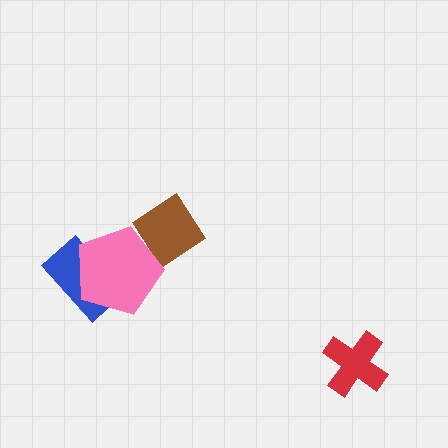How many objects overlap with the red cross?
0 objects overlap with the red cross.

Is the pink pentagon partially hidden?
No, no other shape covers it.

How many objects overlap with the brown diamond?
1 object overlaps with the brown diamond.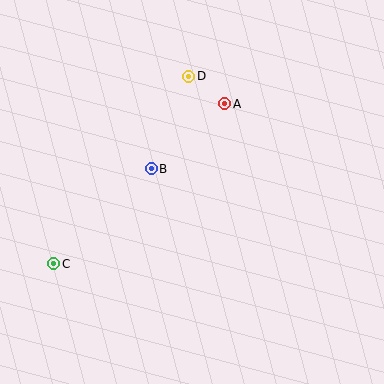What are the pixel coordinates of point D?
Point D is at (189, 76).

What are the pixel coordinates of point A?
Point A is at (225, 104).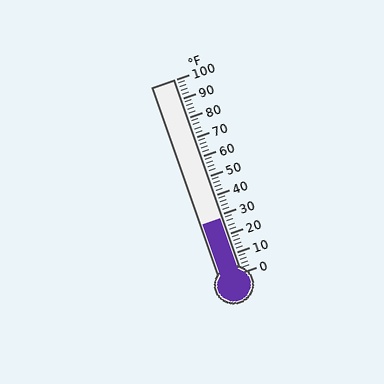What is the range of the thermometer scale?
The thermometer scale ranges from 0°F to 100°F.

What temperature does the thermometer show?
The thermometer shows approximately 28°F.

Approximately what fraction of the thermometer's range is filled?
The thermometer is filled to approximately 30% of its range.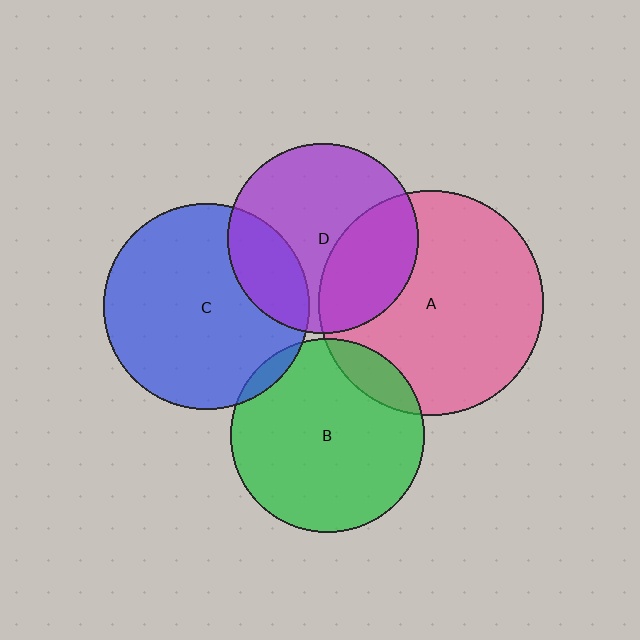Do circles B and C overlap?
Yes.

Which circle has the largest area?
Circle A (pink).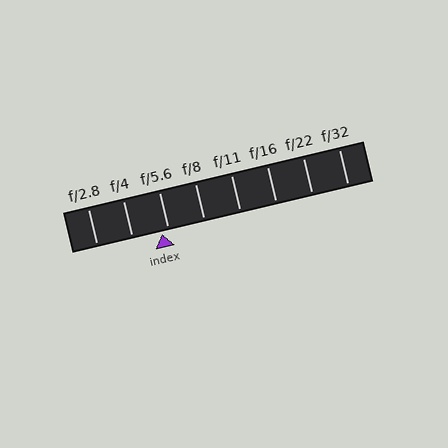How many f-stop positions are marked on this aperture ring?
There are 8 f-stop positions marked.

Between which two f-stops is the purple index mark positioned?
The index mark is between f/4 and f/5.6.